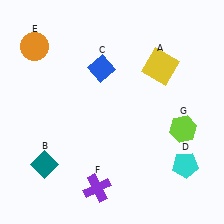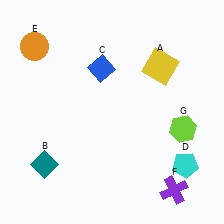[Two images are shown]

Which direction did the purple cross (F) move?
The purple cross (F) moved right.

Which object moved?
The purple cross (F) moved right.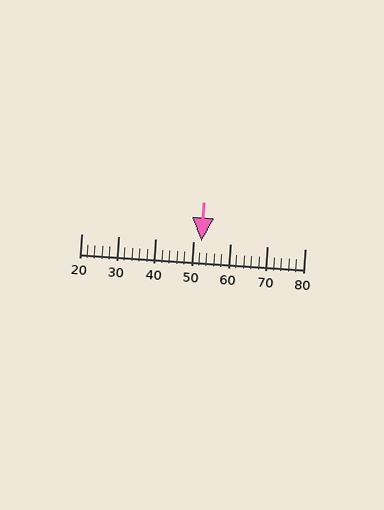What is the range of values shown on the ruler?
The ruler shows values from 20 to 80.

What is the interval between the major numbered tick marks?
The major tick marks are spaced 10 units apart.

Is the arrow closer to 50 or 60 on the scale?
The arrow is closer to 50.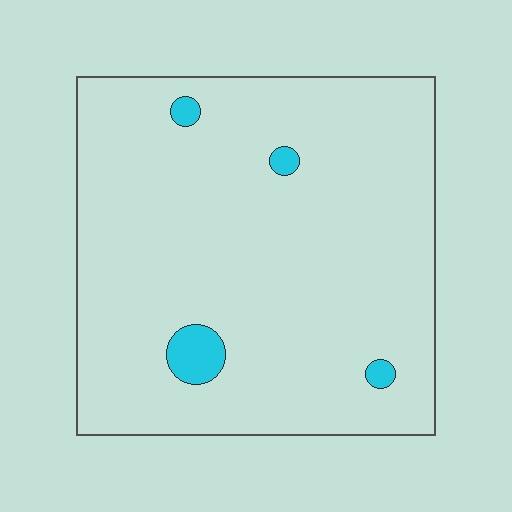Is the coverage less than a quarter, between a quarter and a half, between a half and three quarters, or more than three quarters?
Less than a quarter.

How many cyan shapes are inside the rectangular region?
4.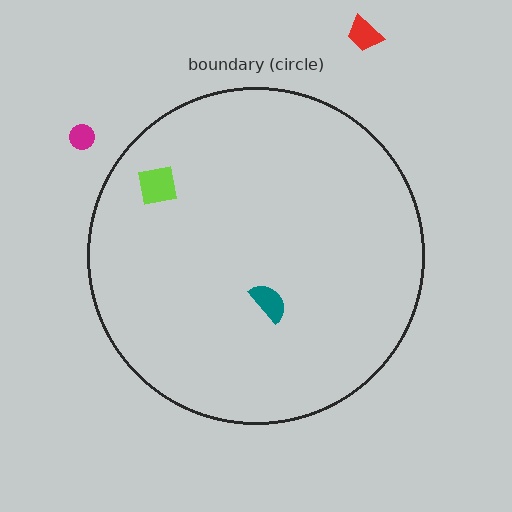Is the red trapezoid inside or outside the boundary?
Outside.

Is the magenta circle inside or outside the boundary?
Outside.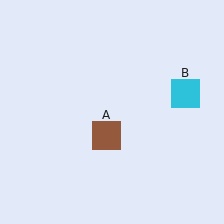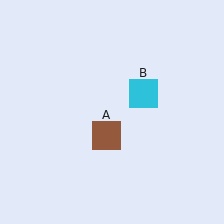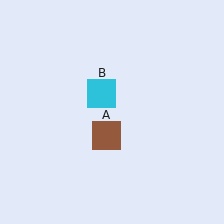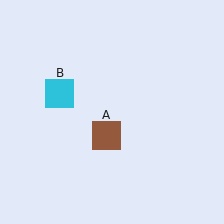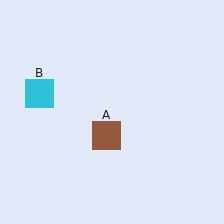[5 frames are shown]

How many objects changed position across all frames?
1 object changed position: cyan square (object B).